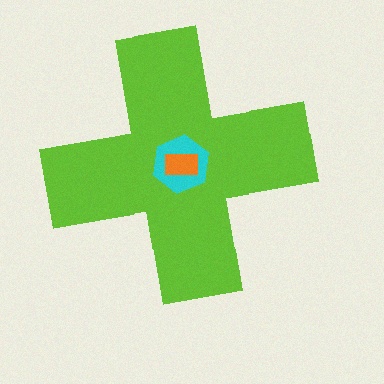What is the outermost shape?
The lime cross.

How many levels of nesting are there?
3.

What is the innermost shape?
The orange rectangle.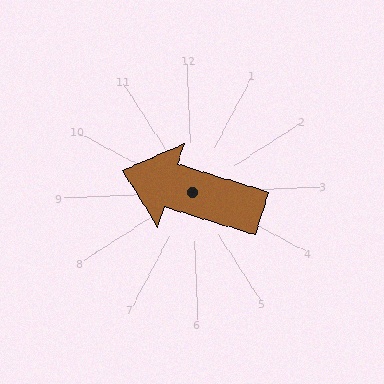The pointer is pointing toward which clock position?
Roughly 10 o'clock.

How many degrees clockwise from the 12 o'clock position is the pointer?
Approximately 290 degrees.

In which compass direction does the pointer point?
West.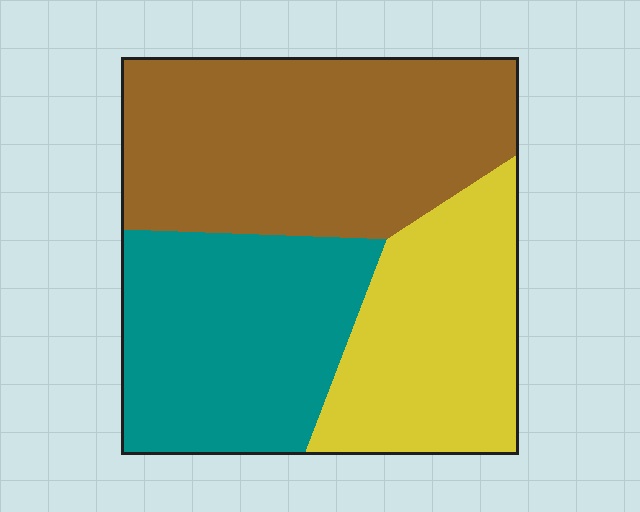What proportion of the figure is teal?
Teal covers 31% of the figure.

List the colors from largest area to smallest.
From largest to smallest: brown, teal, yellow.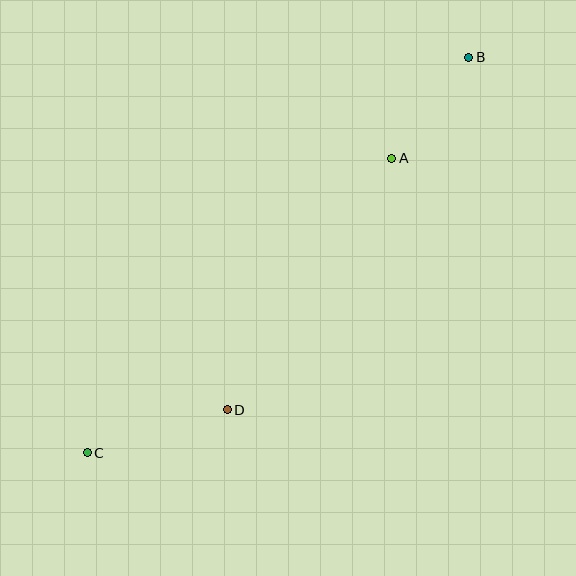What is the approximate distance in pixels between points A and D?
The distance between A and D is approximately 301 pixels.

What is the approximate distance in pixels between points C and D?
The distance between C and D is approximately 147 pixels.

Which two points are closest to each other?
Points A and B are closest to each other.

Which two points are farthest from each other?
Points B and C are farthest from each other.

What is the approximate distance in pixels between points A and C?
The distance between A and C is approximately 424 pixels.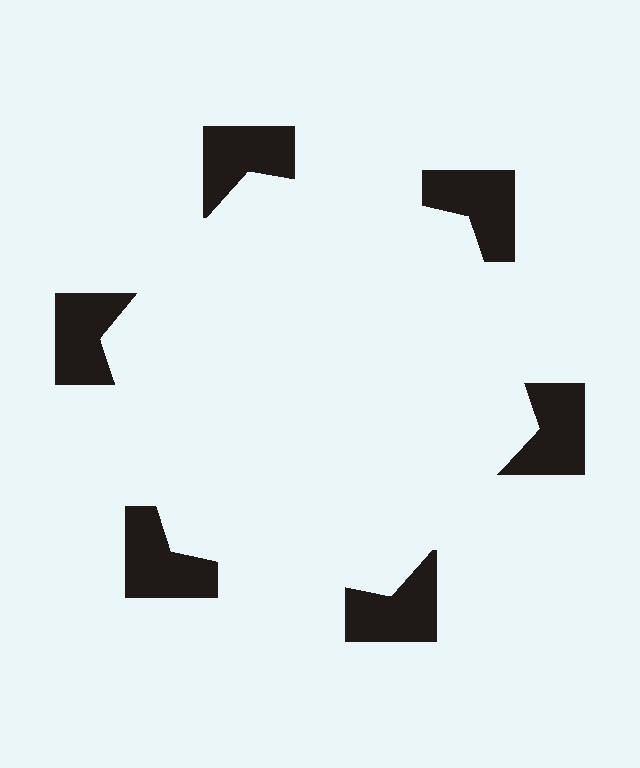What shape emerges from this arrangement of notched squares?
An illusory hexagon — its edges are inferred from the aligned wedge cuts in the notched squares, not physically drawn.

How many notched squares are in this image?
There are 6 — one at each vertex of the illusory hexagon.